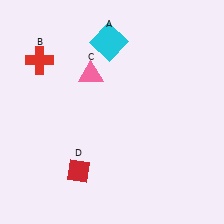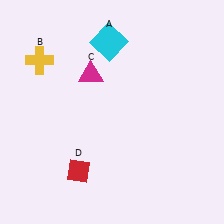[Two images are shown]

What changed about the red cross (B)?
In Image 1, B is red. In Image 2, it changed to yellow.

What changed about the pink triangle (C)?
In Image 1, C is pink. In Image 2, it changed to magenta.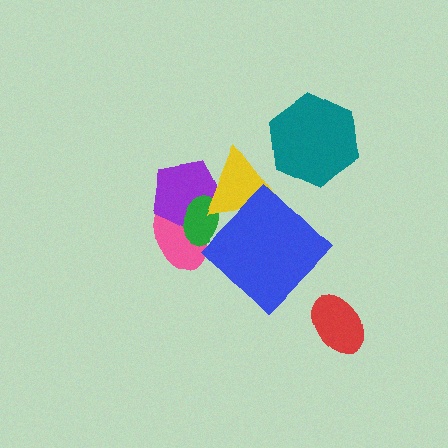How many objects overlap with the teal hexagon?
0 objects overlap with the teal hexagon.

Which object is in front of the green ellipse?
The yellow triangle is in front of the green ellipse.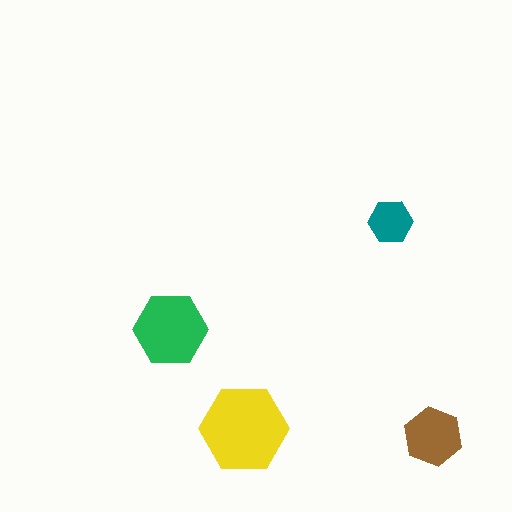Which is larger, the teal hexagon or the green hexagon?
The green one.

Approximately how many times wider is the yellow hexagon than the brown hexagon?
About 1.5 times wider.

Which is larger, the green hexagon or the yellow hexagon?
The yellow one.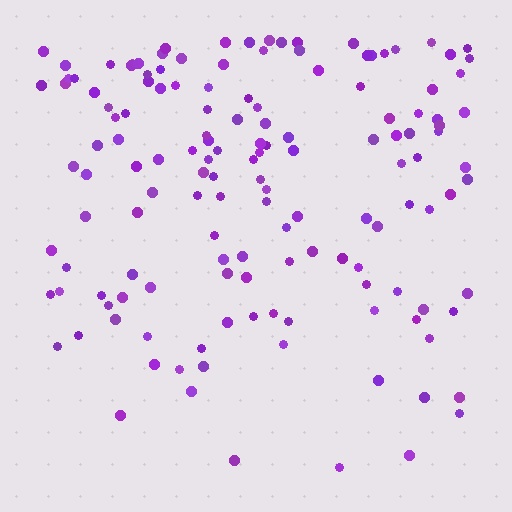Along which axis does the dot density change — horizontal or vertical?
Vertical.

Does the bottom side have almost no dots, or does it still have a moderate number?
Still a moderate number, just noticeably fewer than the top.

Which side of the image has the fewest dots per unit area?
The bottom.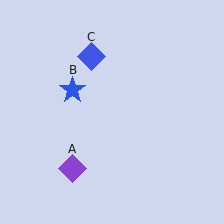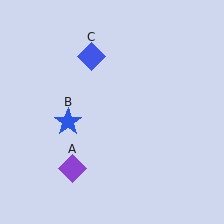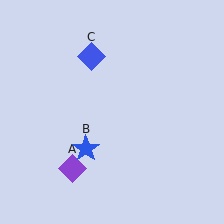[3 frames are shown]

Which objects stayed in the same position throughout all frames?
Purple diamond (object A) and blue diamond (object C) remained stationary.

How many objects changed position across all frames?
1 object changed position: blue star (object B).